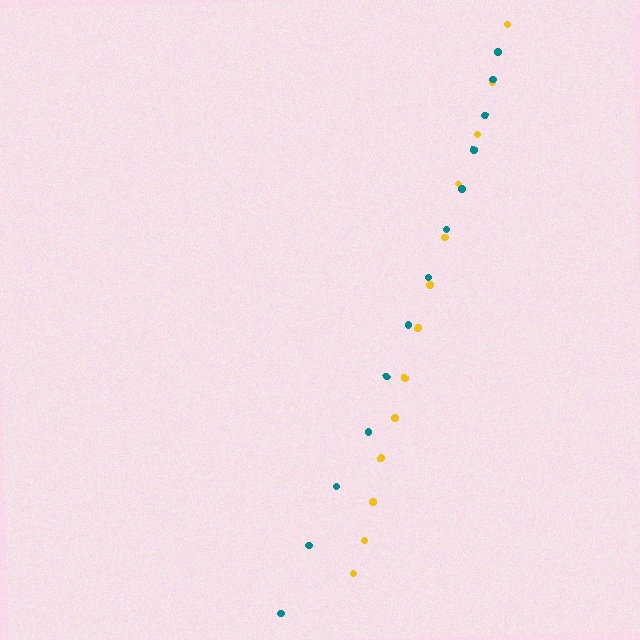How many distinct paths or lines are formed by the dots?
There are 2 distinct paths.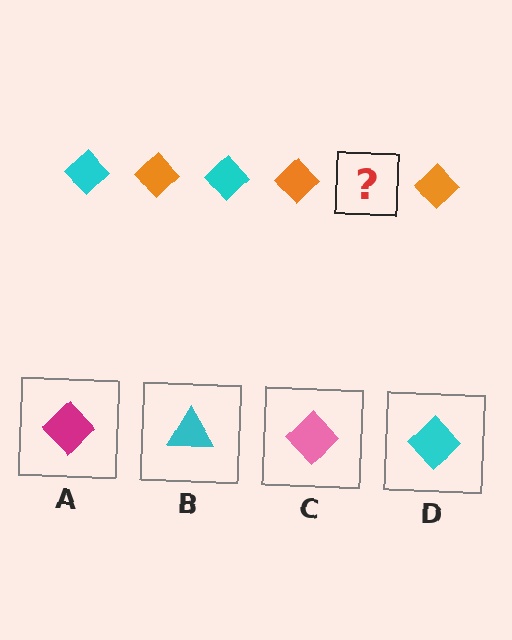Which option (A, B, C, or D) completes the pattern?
D.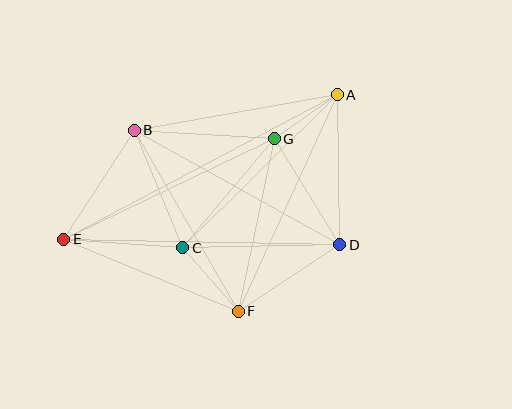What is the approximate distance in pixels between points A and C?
The distance between A and C is approximately 217 pixels.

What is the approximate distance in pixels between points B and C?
The distance between B and C is approximately 127 pixels.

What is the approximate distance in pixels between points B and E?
The distance between B and E is approximately 130 pixels.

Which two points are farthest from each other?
Points A and E are farthest from each other.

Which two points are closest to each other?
Points A and G are closest to each other.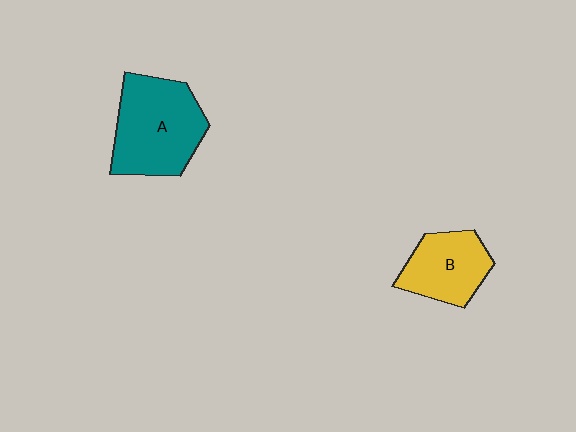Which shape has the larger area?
Shape A (teal).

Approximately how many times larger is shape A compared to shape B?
Approximately 1.5 times.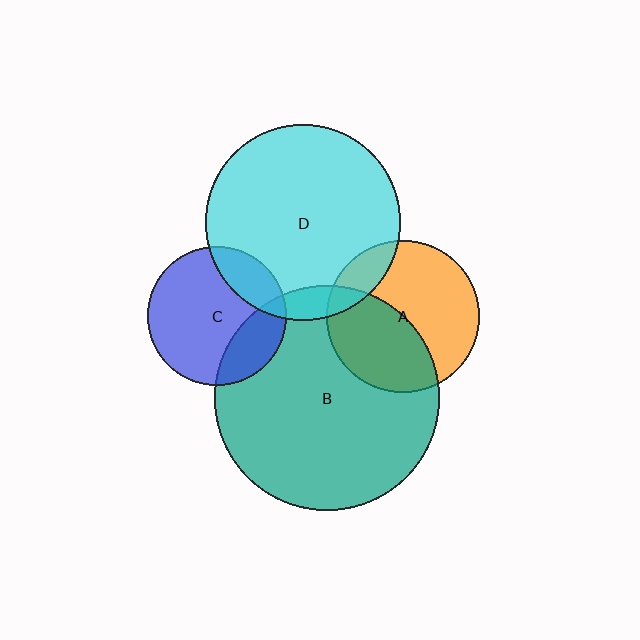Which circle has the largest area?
Circle B (teal).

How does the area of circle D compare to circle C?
Approximately 2.0 times.